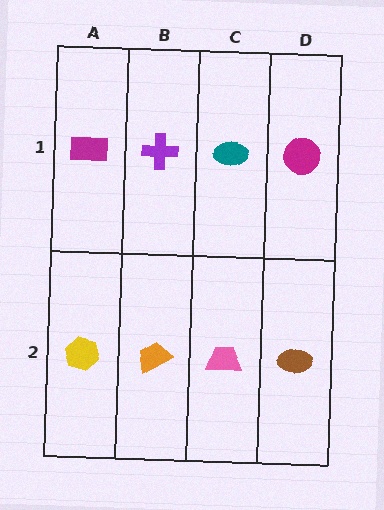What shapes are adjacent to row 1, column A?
A yellow hexagon (row 2, column A), a purple cross (row 1, column B).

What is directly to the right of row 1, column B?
A teal ellipse.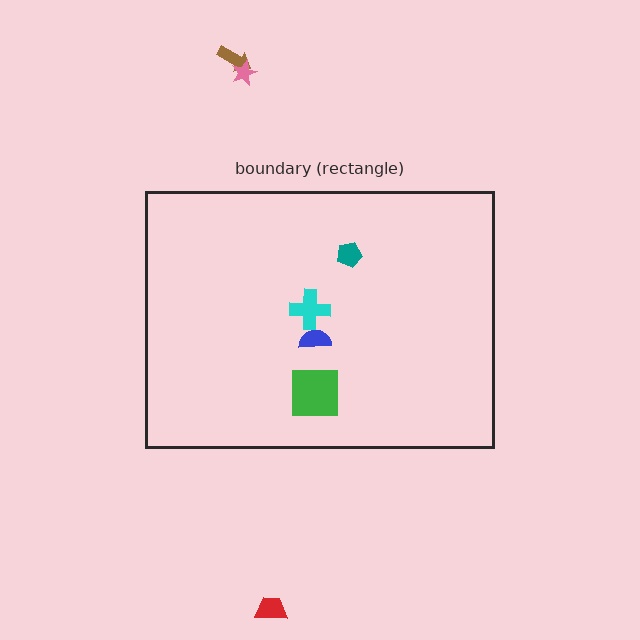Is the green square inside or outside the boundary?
Inside.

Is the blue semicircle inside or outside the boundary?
Inside.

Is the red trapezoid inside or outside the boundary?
Outside.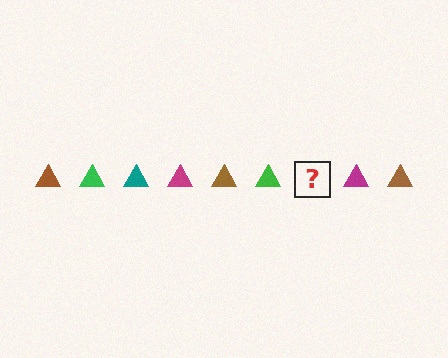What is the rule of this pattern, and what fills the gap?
The rule is that the pattern cycles through brown, green, teal, magenta triangles. The gap should be filled with a teal triangle.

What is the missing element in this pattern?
The missing element is a teal triangle.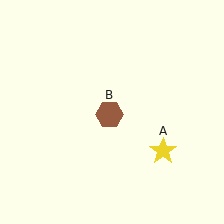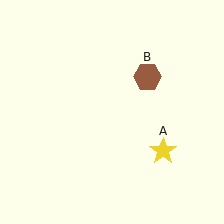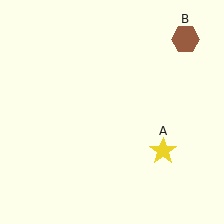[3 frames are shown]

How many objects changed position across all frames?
1 object changed position: brown hexagon (object B).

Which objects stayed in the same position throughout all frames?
Yellow star (object A) remained stationary.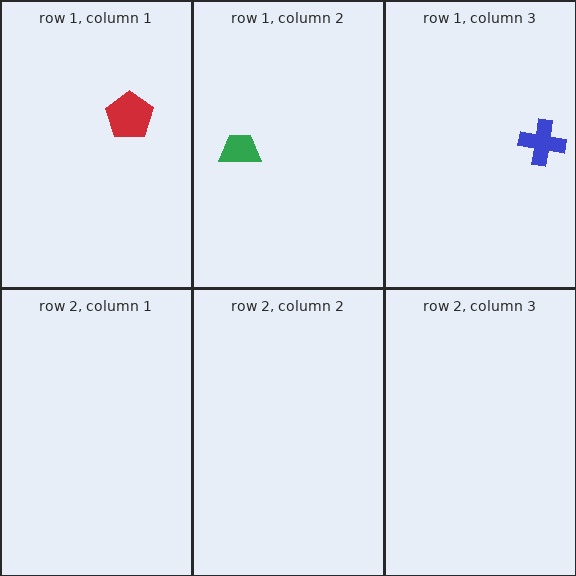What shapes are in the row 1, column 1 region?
The red pentagon.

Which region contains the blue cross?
The row 1, column 3 region.